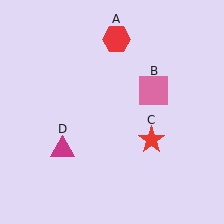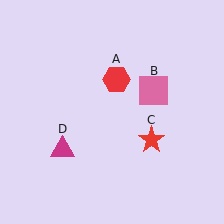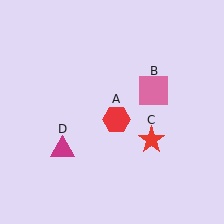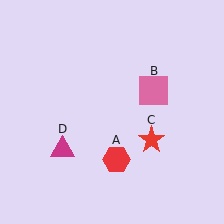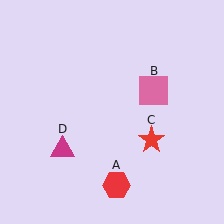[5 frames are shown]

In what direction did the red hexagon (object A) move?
The red hexagon (object A) moved down.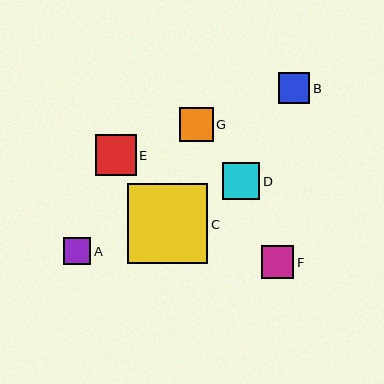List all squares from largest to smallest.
From largest to smallest: C, E, D, G, F, B, A.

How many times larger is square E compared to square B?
Square E is approximately 1.3 times the size of square B.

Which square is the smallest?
Square A is the smallest with a size of approximately 27 pixels.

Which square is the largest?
Square C is the largest with a size of approximately 80 pixels.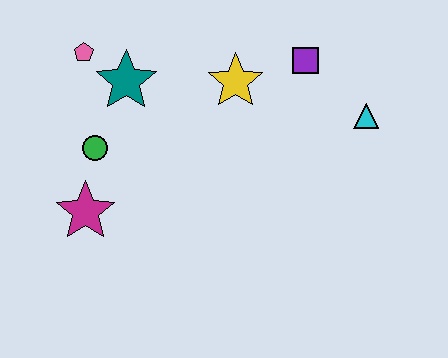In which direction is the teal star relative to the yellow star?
The teal star is to the left of the yellow star.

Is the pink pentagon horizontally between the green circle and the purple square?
No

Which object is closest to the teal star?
The pink pentagon is closest to the teal star.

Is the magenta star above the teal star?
No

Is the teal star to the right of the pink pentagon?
Yes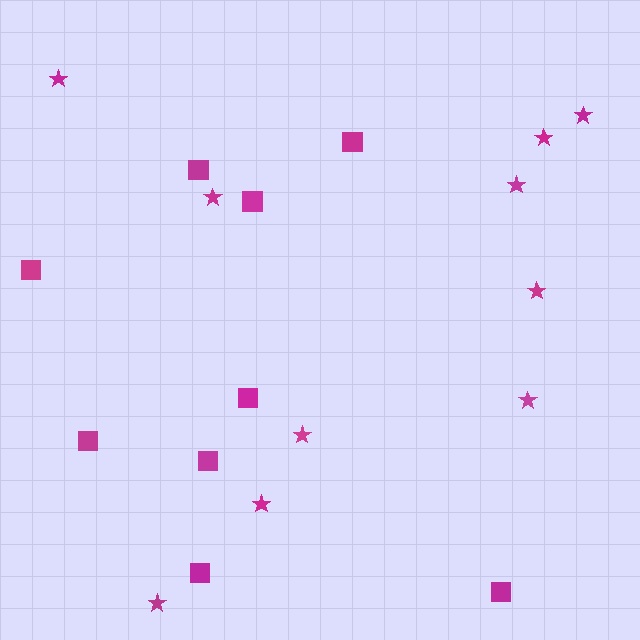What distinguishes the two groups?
There are 2 groups: one group of stars (10) and one group of squares (9).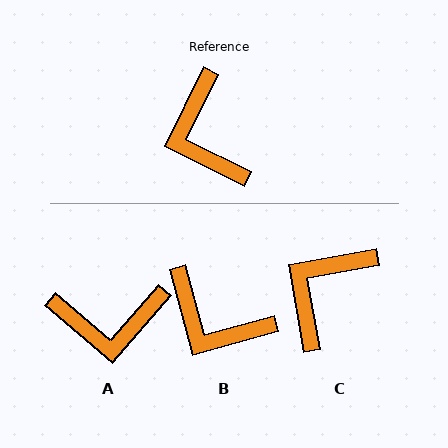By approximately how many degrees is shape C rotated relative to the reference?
Approximately 53 degrees clockwise.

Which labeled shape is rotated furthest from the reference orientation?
A, about 76 degrees away.